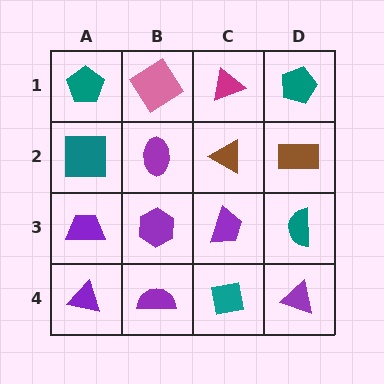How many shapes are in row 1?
4 shapes.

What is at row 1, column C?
A magenta triangle.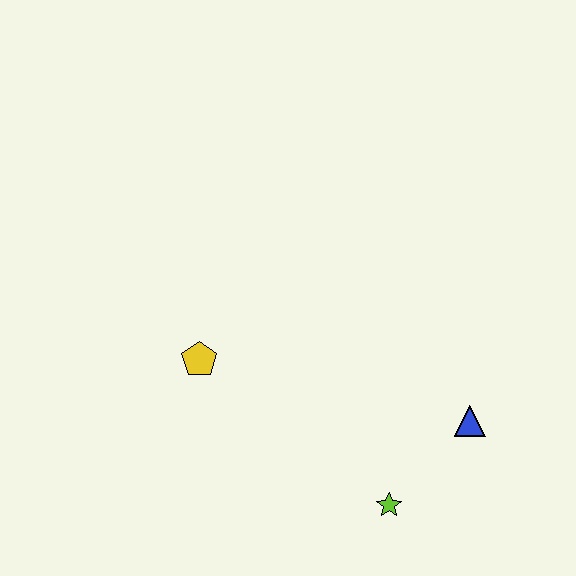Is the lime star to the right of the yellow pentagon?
Yes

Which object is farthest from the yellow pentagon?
The blue triangle is farthest from the yellow pentagon.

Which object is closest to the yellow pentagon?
The lime star is closest to the yellow pentagon.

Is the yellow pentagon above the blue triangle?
Yes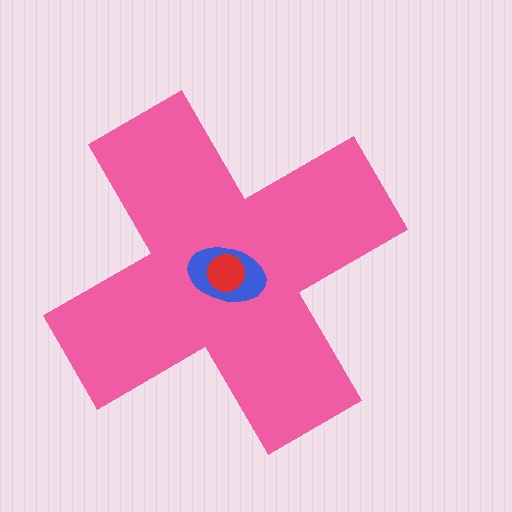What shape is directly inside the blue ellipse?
The red circle.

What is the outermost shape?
The pink cross.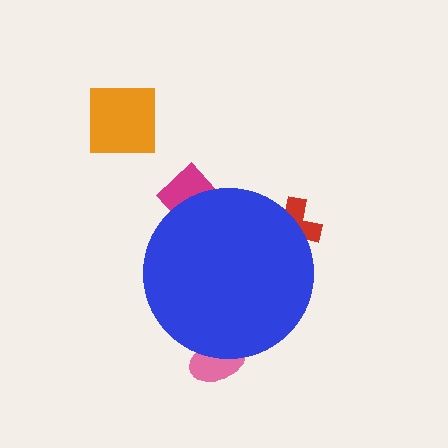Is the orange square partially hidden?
No, the orange square is fully visible.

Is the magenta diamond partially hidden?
Yes, the magenta diamond is partially hidden behind the blue circle.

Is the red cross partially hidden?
Yes, the red cross is partially hidden behind the blue circle.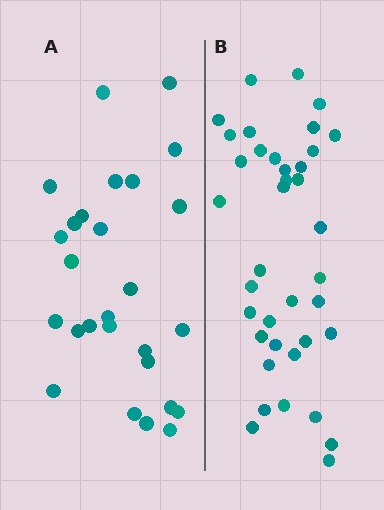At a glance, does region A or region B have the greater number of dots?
Region B (the right region) has more dots.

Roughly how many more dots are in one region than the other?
Region B has roughly 12 or so more dots than region A.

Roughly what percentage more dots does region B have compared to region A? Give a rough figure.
About 40% more.